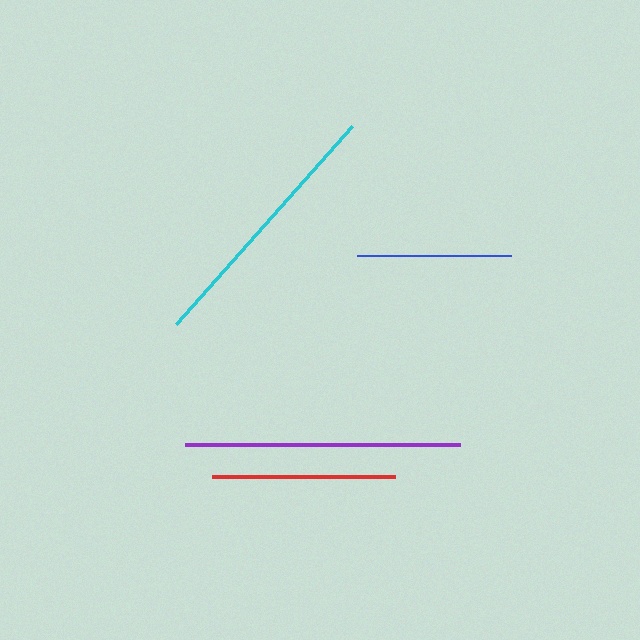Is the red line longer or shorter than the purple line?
The purple line is longer than the red line.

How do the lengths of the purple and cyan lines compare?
The purple and cyan lines are approximately the same length.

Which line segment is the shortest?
The blue line is the shortest at approximately 154 pixels.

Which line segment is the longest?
The purple line is the longest at approximately 275 pixels.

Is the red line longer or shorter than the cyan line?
The cyan line is longer than the red line.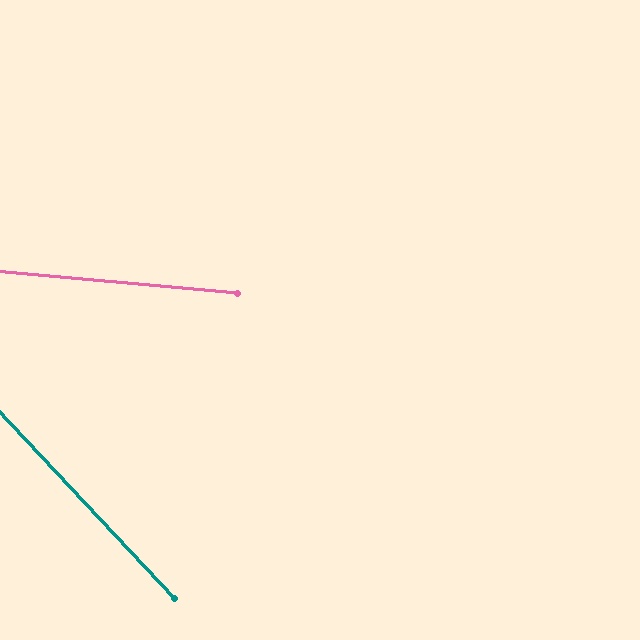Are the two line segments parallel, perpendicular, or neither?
Neither parallel nor perpendicular — they differ by about 42°.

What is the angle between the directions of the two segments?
Approximately 42 degrees.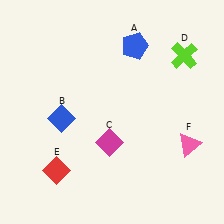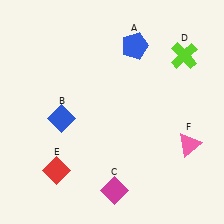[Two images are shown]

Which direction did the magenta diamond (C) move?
The magenta diamond (C) moved down.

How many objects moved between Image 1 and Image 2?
1 object moved between the two images.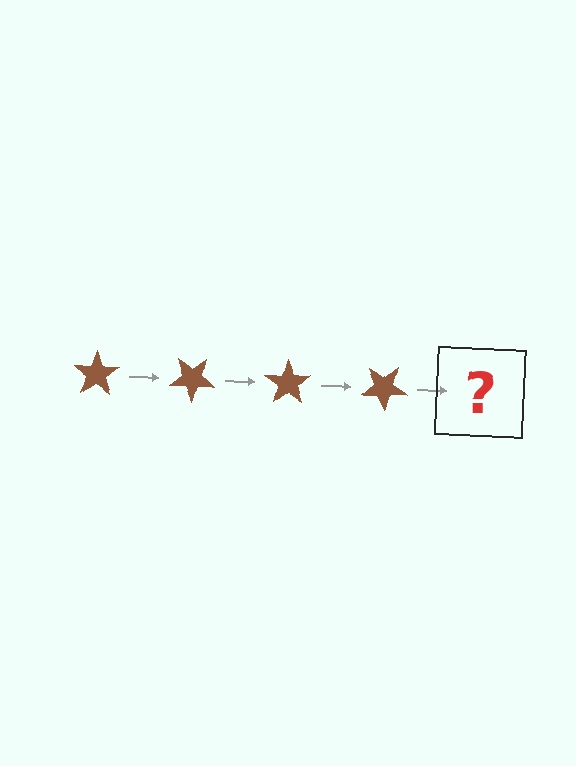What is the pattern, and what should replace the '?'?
The pattern is that the star rotates 35 degrees each step. The '?' should be a brown star rotated 140 degrees.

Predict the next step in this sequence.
The next step is a brown star rotated 140 degrees.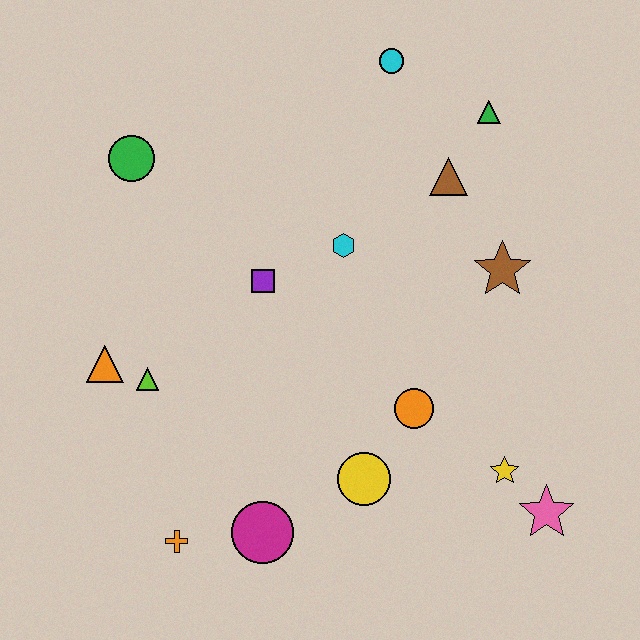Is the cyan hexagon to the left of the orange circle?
Yes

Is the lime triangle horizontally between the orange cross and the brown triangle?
No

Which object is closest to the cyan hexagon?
The purple square is closest to the cyan hexagon.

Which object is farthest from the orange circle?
The green circle is farthest from the orange circle.